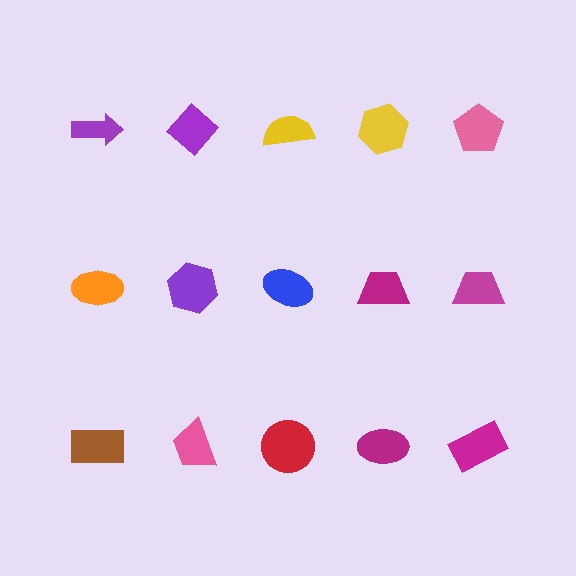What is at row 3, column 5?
A magenta rectangle.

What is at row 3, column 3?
A red circle.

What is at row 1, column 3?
A yellow semicircle.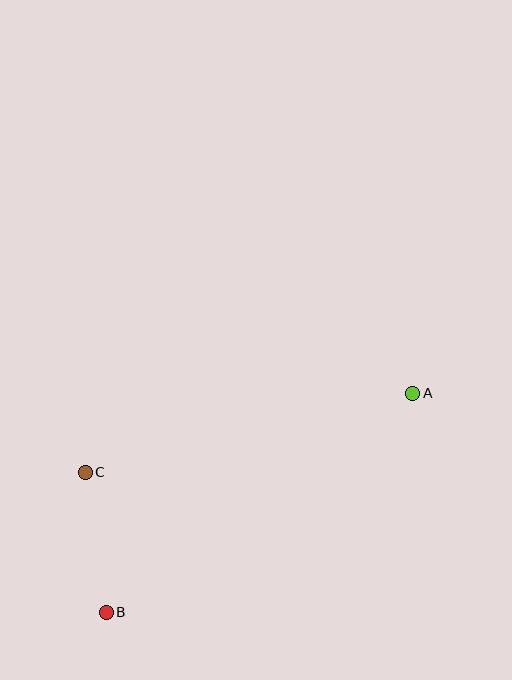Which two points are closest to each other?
Points B and C are closest to each other.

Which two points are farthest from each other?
Points A and B are farthest from each other.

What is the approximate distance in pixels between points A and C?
The distance between A and C is approximately 337 pixels.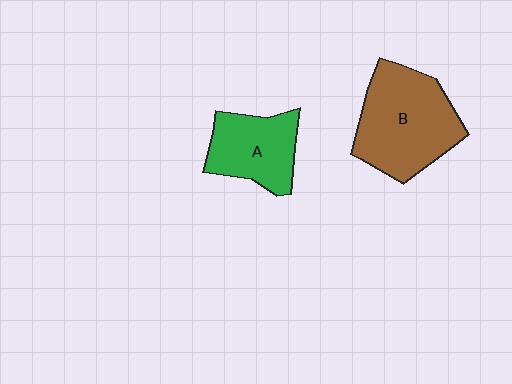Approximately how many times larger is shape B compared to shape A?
Approximately 1.5 times.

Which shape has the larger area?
Shape B (brown).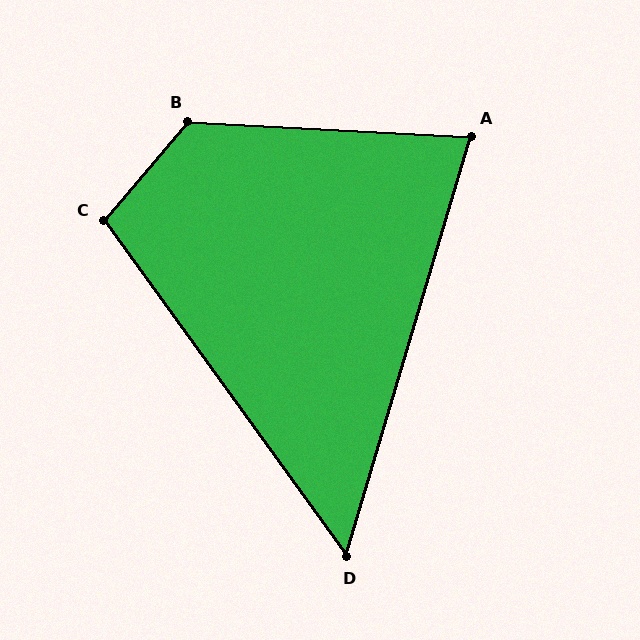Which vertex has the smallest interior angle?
D, at approximately 52 degrees.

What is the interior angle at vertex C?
Approximately 104 degrees (obtuse).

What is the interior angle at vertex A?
Approximately 76 degrees (acute).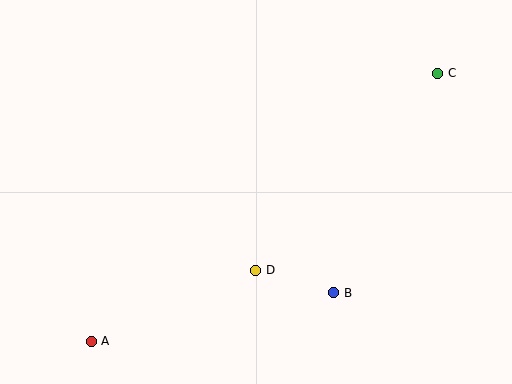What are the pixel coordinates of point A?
Point A is at (91, 341).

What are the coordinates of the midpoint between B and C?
The midpoint between B and C is at (386, 183).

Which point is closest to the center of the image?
Point D at (256, 270) is closest to the center.